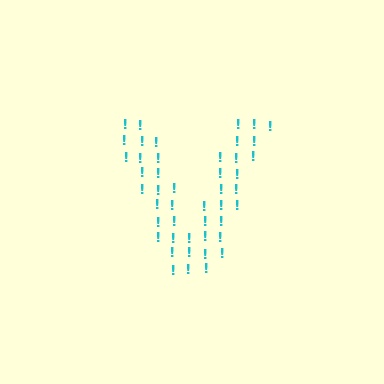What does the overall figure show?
The overall figure shows the letter V.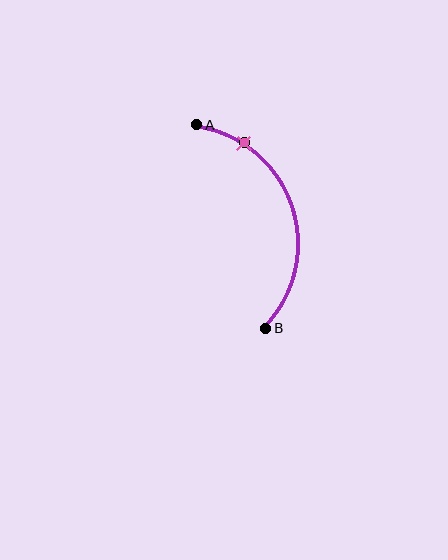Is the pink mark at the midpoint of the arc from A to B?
No. The pink mark lies on the arc but is closer to endpoint A. The arc midpoint would be at the point on the curve equidistant along the arc from both A and B.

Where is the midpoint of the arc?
The arc midpoint is the point on the curve farthest from the straight line joining A and B. It sits to the right of that line.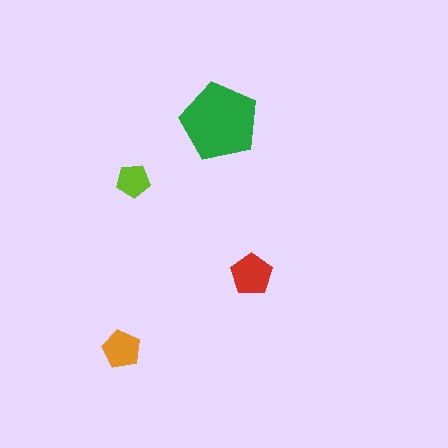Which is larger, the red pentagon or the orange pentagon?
The red one.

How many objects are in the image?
There are 4 objects in the image.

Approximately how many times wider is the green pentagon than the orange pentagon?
About 2 times wider.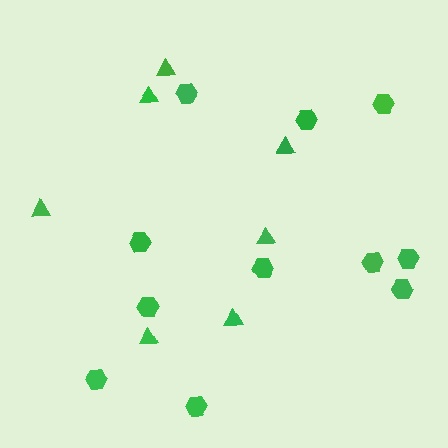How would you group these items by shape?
There are 2 groups: one group of triangles (7) and one group of hexagons (11).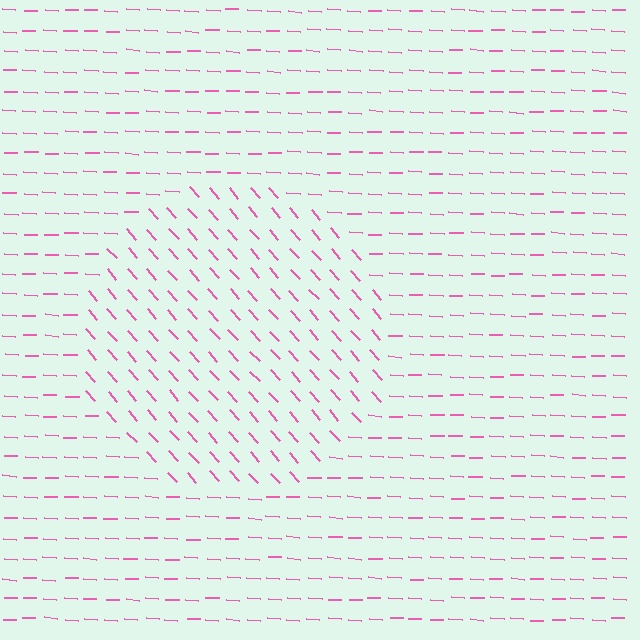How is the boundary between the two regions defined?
The boundary is defined purely by a change in line orientation (approximately 45 degrees difference). All lines are the same color and thickness.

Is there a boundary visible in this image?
Yes, there is a texture boundary formed by a change in line orientation.